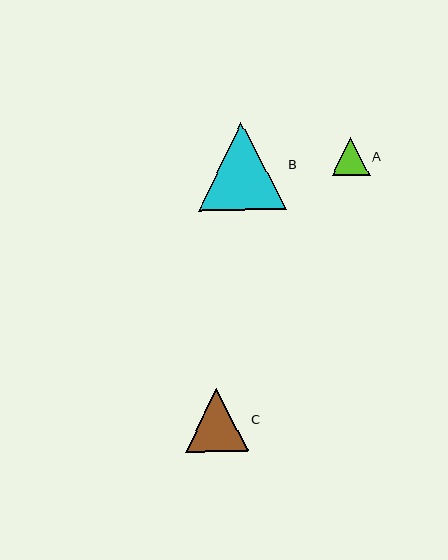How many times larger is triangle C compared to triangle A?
Triangle C is approximately 1.7 times the size of triangle A.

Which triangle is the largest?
Triangle B is the largest with a size of approximately 88 pixels.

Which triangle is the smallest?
Triangle A is the smallest with a size of approximately 38 pixels.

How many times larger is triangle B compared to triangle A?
Triangle B is approximately 2.3 times the size of triangle A.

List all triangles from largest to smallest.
From largest to smallest: B, C, A.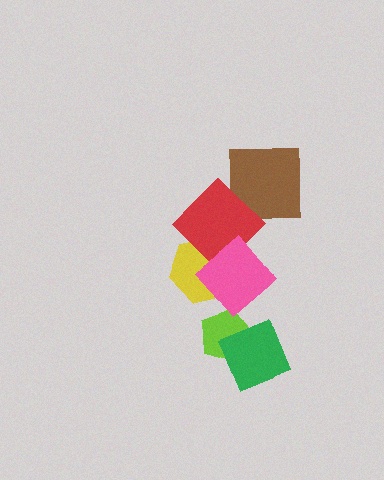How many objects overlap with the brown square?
1 object overlaps with the brown square.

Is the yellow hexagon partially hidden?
Yes, it is partially covered by another shape.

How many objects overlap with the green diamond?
1 object overlaps with the green diamond.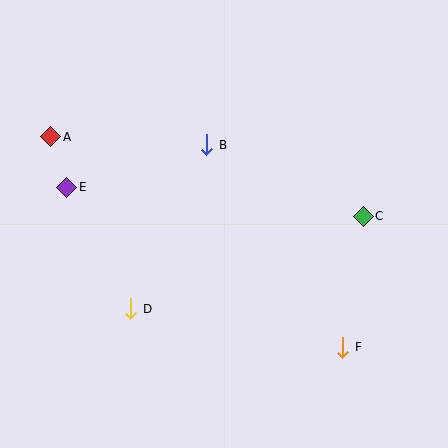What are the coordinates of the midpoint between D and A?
The midpoint between D and A is at (91, 223).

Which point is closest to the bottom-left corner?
Point D is closest to the bottom-left corner.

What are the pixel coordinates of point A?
Point A is at (51, 137).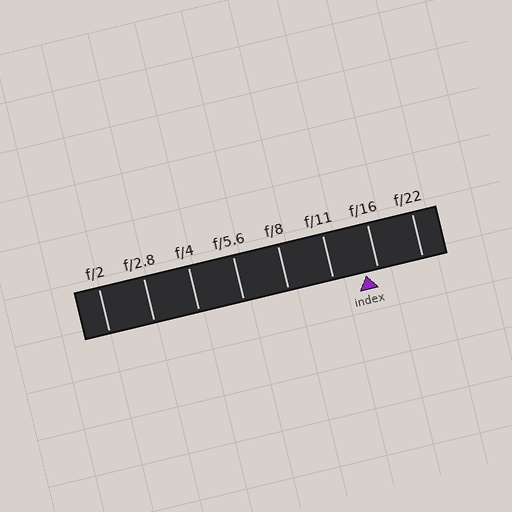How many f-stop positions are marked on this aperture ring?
There are 8 f-stop positions marked.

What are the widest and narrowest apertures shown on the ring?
The widest aperture shown is f/2 and the narrowest is f/22.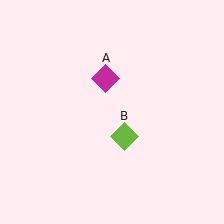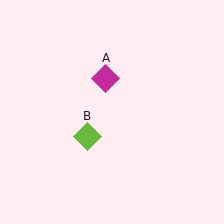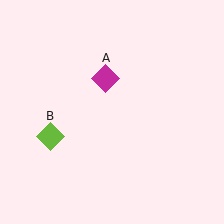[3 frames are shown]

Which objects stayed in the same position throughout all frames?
Magenta diamond (object A) remained stationary.